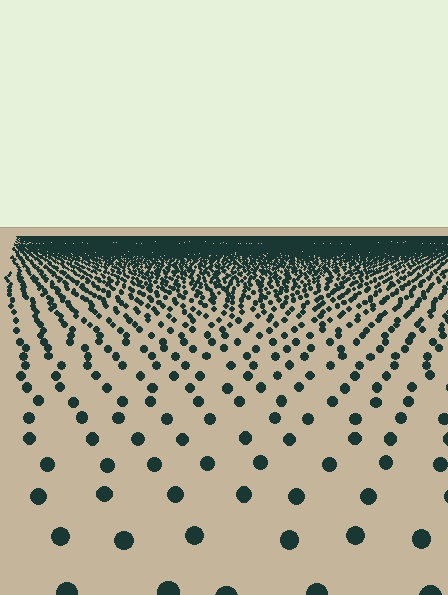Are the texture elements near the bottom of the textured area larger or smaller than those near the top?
Larger. Near the bottom, elements are closer to the viewer and appear at a bigger on-screen size.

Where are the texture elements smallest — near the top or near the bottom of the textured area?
Near the top.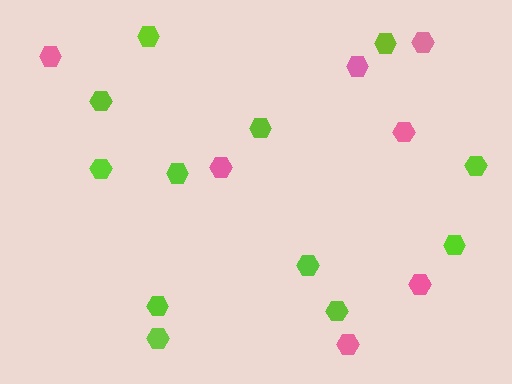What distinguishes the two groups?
There are 2 groups: one group of lime hexagons (12) and one group of pink hexagons (7).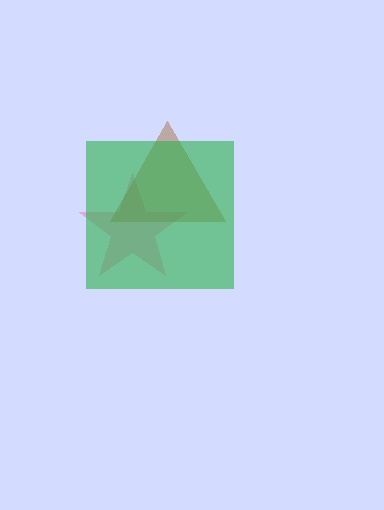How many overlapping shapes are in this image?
There are 3 overlapping shapes in the image.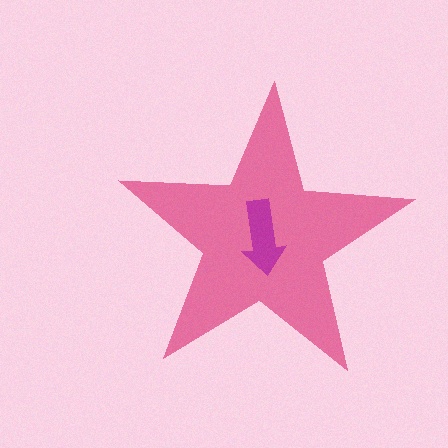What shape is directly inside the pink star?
The magenta arrow.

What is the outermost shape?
The pink star.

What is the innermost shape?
The magenta arrow.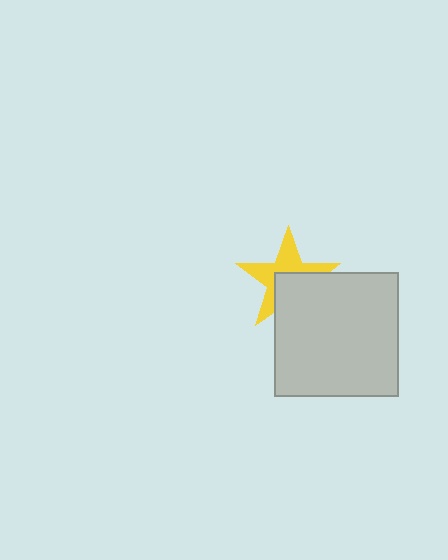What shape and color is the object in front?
The object in front is a light gray square.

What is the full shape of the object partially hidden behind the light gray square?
The partially hidden object is a yellow star.